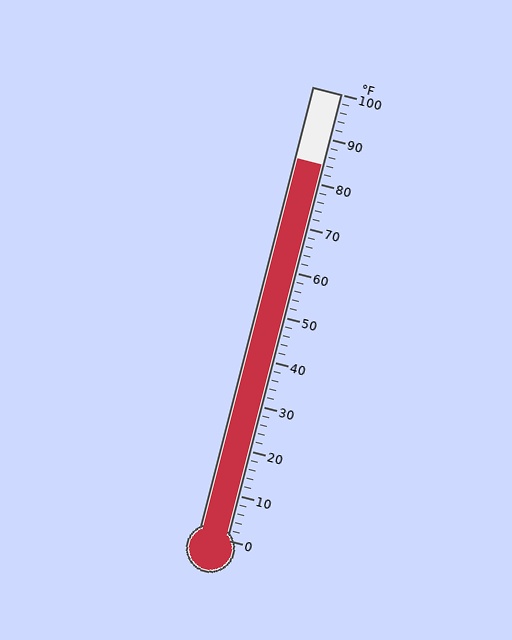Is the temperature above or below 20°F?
The temperature is above 20°F.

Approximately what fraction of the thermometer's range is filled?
The thermometer is filled to approximately 85% of its range.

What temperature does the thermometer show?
The thermometer shows approximately 84°F.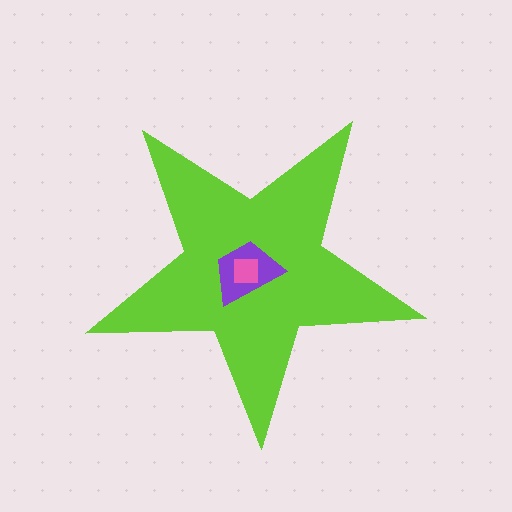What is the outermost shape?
The lime star.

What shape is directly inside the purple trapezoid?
The pink square.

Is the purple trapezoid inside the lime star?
Yes.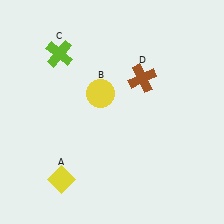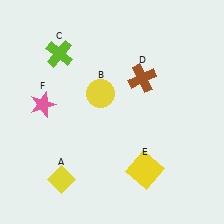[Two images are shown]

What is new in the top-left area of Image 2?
A pink star (F) was added in the top-left area of Image 2.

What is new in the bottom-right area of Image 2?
A yellow square (E) was added in the bottom-right area of Image 2.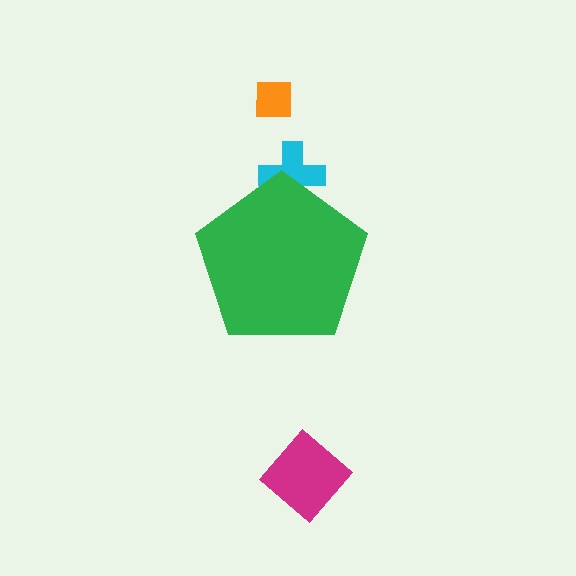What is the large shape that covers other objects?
A green pentagon.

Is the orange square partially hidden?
No, the orange square is fully visible.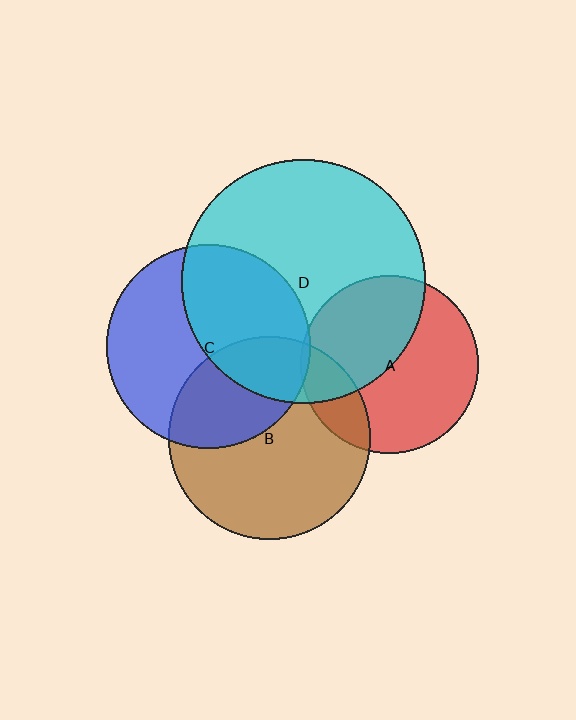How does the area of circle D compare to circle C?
Approximately 1.4 times.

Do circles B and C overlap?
Yes.